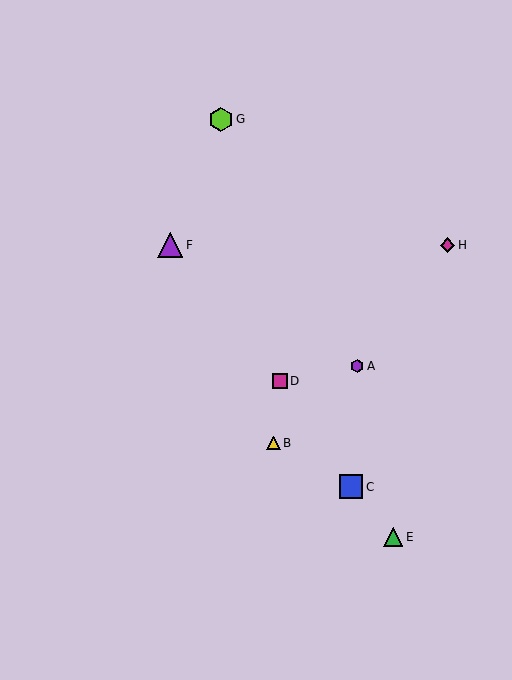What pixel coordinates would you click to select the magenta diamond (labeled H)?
Click at (447, 245) to select the magenta diamond H.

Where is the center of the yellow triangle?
The center of the yellow triangle is at (273, 443).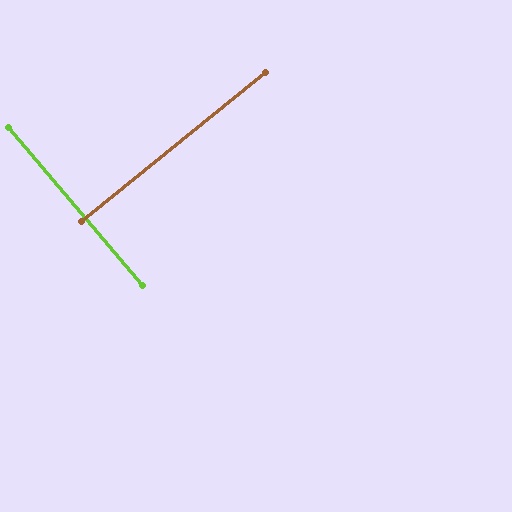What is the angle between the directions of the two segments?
Approximately 89 degrees.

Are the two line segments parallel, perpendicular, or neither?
Perpendicular — they meet at approximately 89°.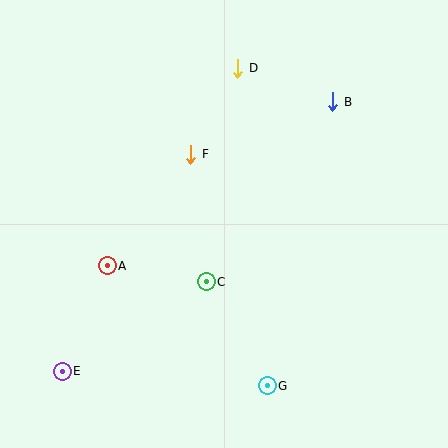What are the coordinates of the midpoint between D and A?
The midpoint between D and A is at (172, 167).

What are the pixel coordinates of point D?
Point D is at (238, 68).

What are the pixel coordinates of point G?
Point G is at (267, 386).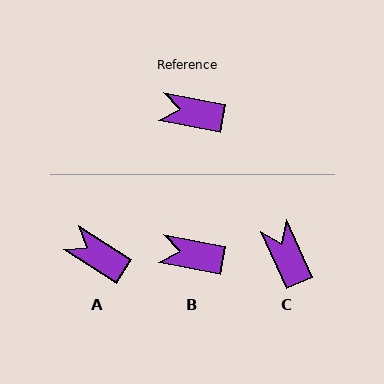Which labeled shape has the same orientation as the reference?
B.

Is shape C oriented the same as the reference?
No, it is off by about 54 degrees.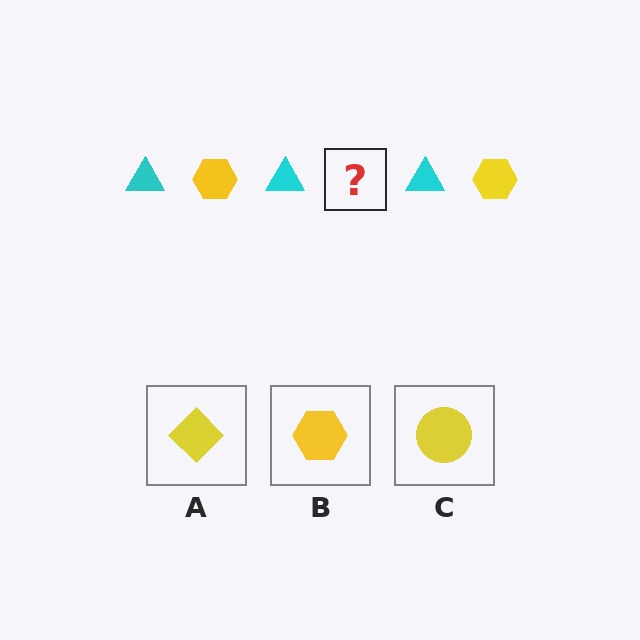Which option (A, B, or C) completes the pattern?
B.